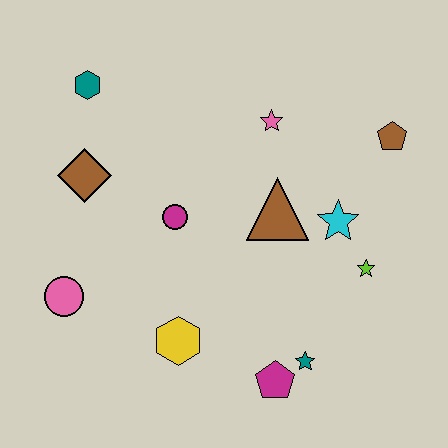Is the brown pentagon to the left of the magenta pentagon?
No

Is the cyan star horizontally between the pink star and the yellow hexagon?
No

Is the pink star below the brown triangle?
No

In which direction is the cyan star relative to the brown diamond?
The cyan star is to the right of the brown diamond.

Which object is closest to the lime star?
The cyan star is closest to the lime star.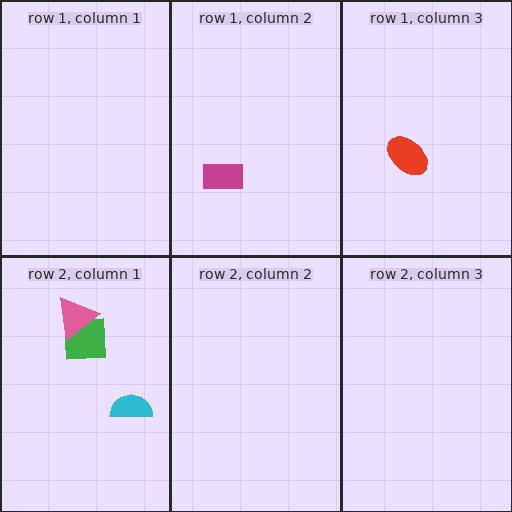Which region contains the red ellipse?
The row 1, column 3 region.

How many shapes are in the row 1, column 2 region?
1.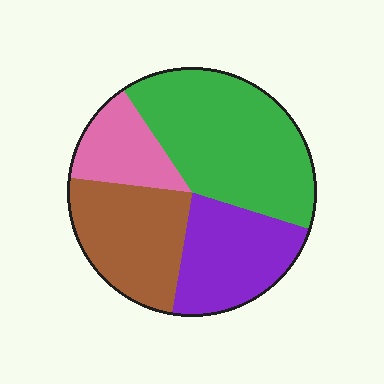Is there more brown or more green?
Green.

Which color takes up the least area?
Pink, at roughly 15%.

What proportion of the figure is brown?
Brown takes up less than a quarter of the figure.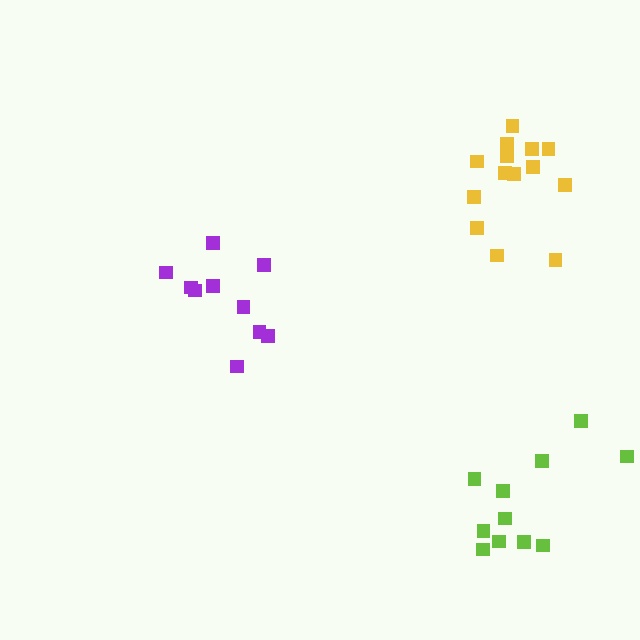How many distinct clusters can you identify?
There are 3 distinct clusters.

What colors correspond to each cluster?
The clusters are colored: yellow, lime, purple.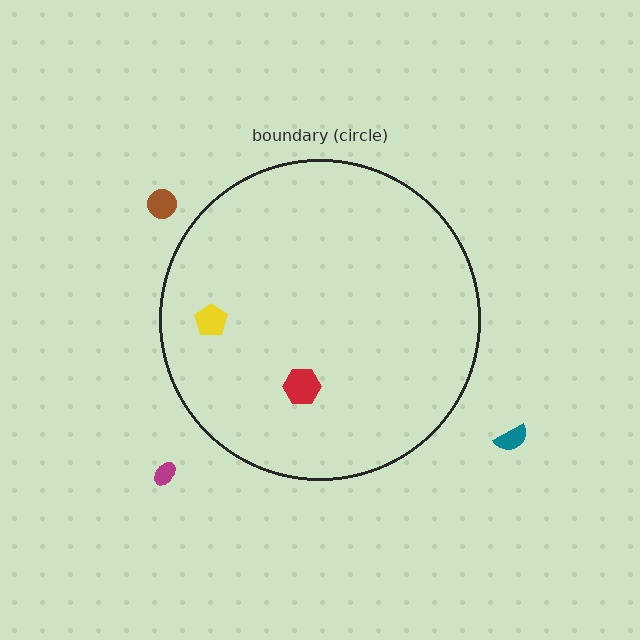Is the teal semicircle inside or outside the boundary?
Outside.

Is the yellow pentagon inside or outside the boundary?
Inside.